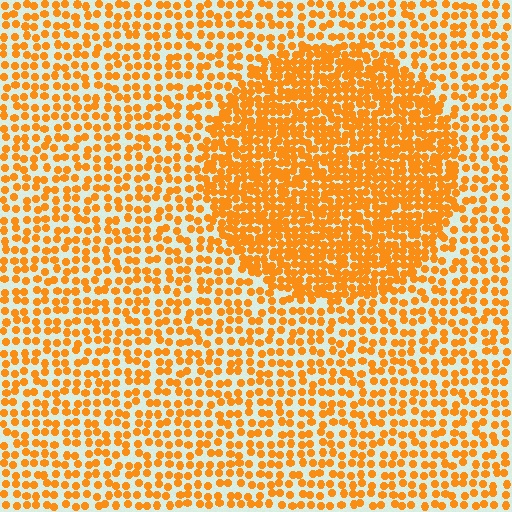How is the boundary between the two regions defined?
The boundary is defined by a change in element density (approximately 2.0x ratio). All elements are the same color, size, and shape.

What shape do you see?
I see a circle.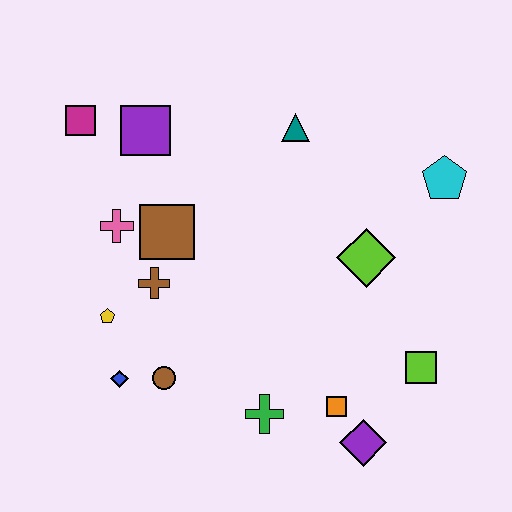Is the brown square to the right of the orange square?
No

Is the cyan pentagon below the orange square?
No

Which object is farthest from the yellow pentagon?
The cyan pentagon is farthest from the yellow pentagon.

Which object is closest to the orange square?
The purple diamond is closest to the orange square.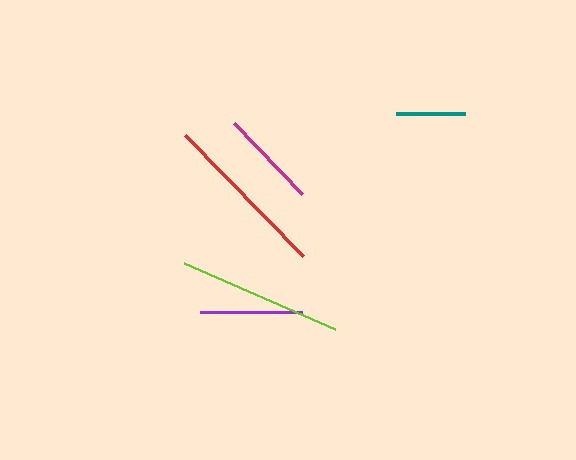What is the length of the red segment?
The red segment is approximately 169 pixels long.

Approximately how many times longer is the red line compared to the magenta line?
The red line is approximately 1.7 times the length of the magenta line.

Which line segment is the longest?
The red line is the longest at approximately 169 pixels.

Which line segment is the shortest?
The teal line is the shortest at approximately 69 pixels.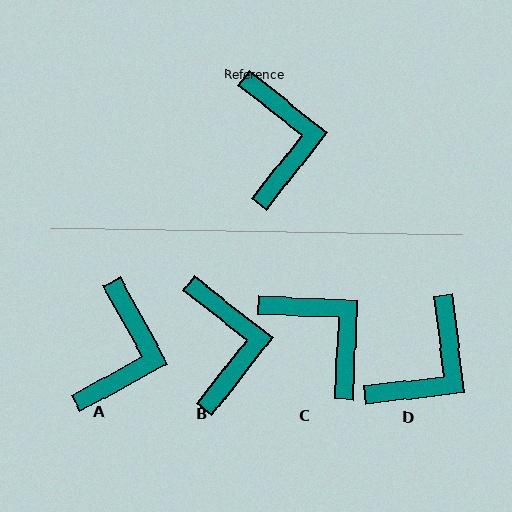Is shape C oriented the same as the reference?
No, it is off by about 35 degrees.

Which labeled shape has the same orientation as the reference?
B.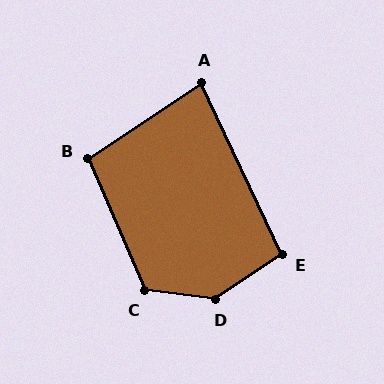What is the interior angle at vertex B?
Approximately 100 degrees (obtuse).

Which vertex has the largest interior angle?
D, at approximately 139 degrees.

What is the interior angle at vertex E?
Approximately 99 degrees (obtuse).